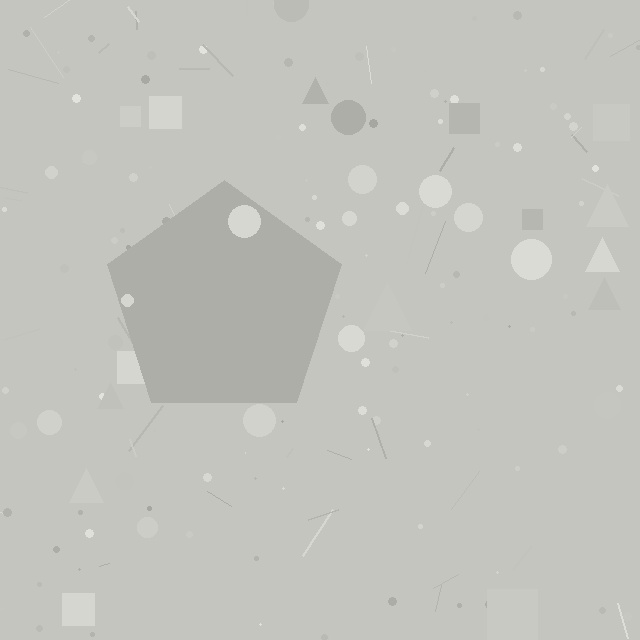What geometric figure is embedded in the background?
A pentagon is embedded in the background.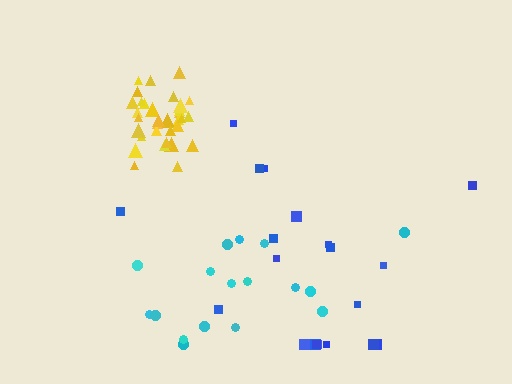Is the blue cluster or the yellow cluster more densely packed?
Yellow.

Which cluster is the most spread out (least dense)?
Blue.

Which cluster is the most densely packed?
Yellow.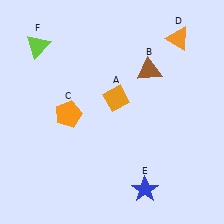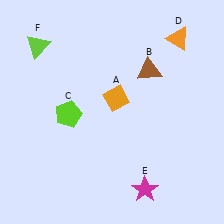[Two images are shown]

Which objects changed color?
C changed from orange to lime. E changed from blue to magenta.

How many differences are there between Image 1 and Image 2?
There are 2 differences between the two images.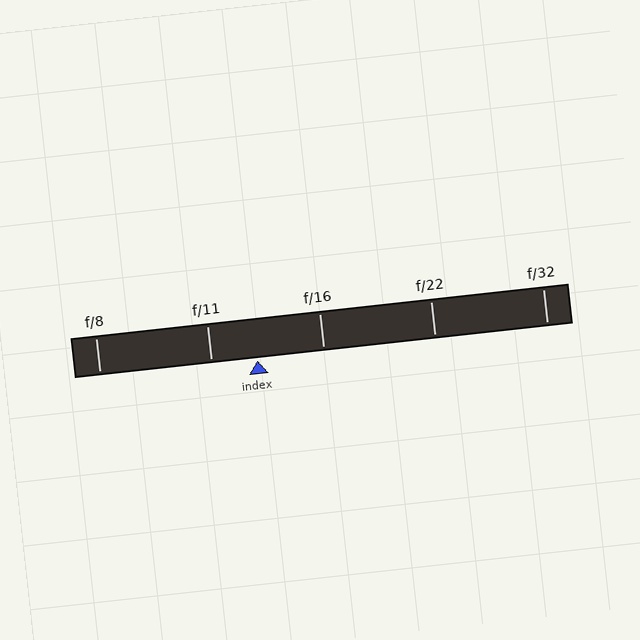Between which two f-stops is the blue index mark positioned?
The index mark is between f/11 and f/16.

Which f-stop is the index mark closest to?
The index mark is closest to f/11.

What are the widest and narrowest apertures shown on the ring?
The widest aperture shown is f/8 and the narrowest is f/32.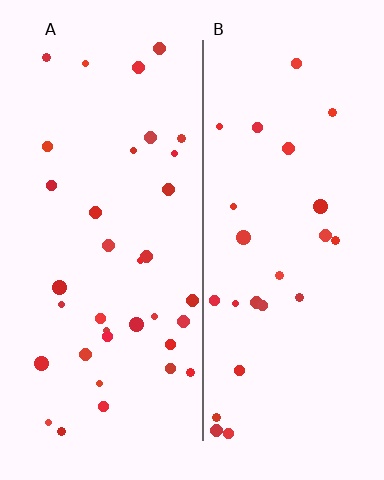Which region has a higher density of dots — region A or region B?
A (the left).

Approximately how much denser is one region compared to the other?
Approximately 1.4× — region A over region B.